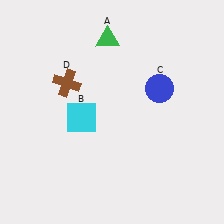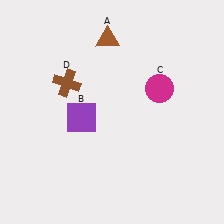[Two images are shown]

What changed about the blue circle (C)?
In Image 1, C is blue. In Image 2, it changed to magenta.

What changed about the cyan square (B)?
In Image 1, B is cyan. In Image 2, it changed to purple.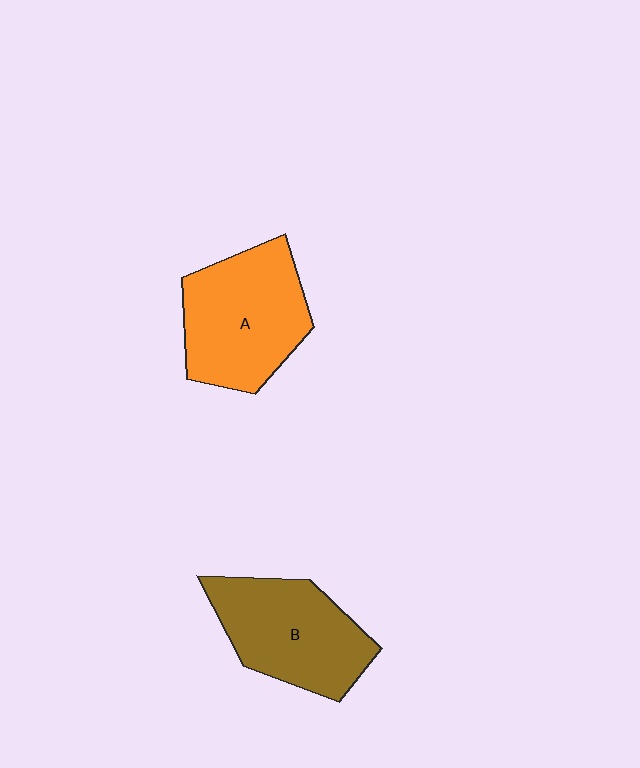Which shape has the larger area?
Shape A (orange).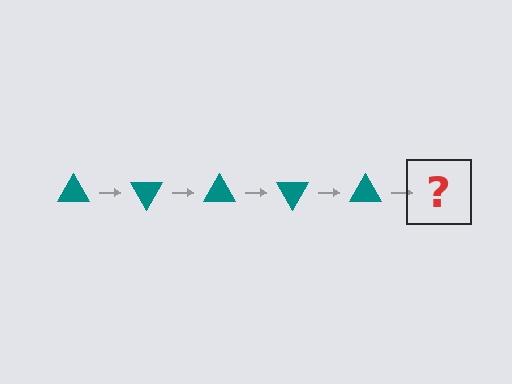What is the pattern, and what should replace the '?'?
The pattern is that the triangle rotates 60 degrees each step. The '?' should be a teal triangle rotated 300 degrees.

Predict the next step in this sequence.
The next step is a teal triangle rotated 300 degrees.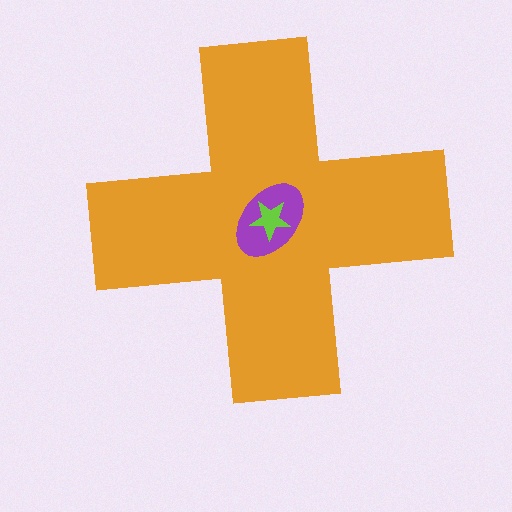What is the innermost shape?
The lime star.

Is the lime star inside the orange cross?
Yes.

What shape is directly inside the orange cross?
The purple ellipse.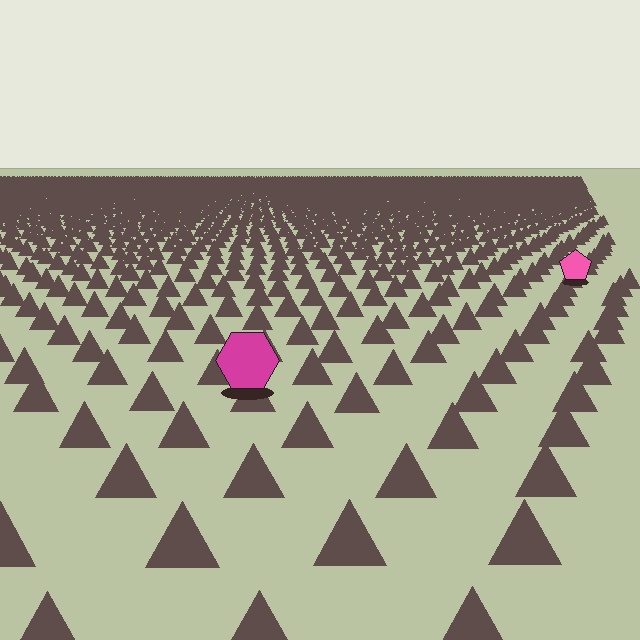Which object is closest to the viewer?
The magenta hexagon is closest. The texture marks near it are larger and more spread out.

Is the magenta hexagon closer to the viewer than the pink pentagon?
Yes. The magenta hexagon is closer — you can tell from the texture gradient: the ground texture is coarser near it.